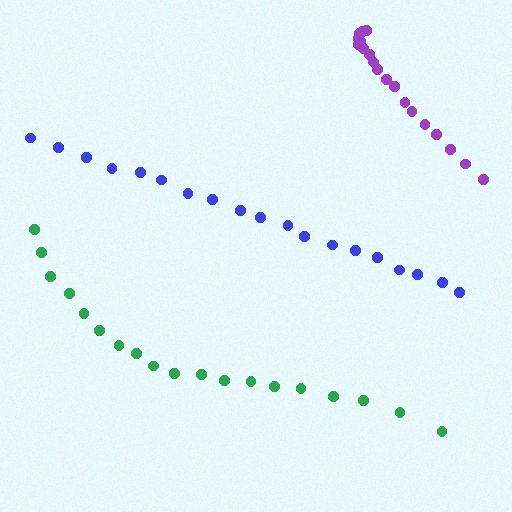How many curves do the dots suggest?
There are 3 distinct paths.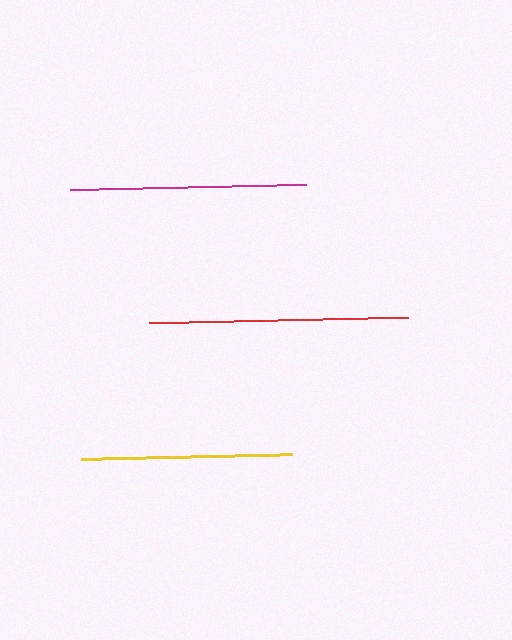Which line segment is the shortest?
The yellow line is the shortest at approximately 211 pixels.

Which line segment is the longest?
The red line is the longest at approximately 259 pixels.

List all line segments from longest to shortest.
From longest to shortest: red, magenta, yellow.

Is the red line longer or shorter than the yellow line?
The red line is longer than the yellow line.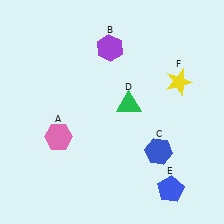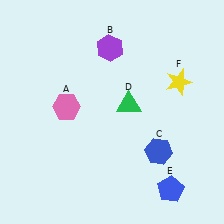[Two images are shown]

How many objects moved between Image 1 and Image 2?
1 object moved between the two images.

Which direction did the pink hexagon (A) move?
The pink hexagon (A) moved up.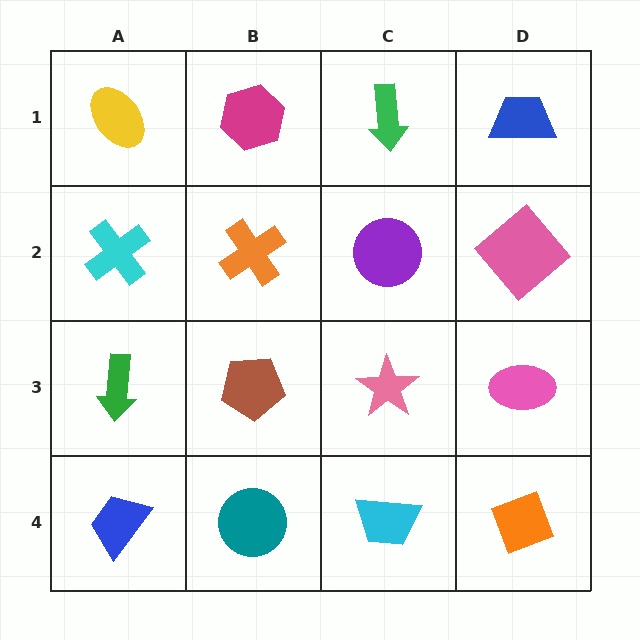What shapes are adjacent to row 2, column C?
A green arrow (row 1, column C), a pink star (row 3, column C), an orange cross (row 2, column B), a pink diamond (row 2, column D).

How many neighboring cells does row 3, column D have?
3.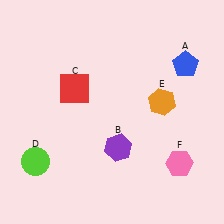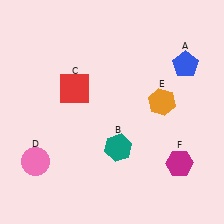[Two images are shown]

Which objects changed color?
B changed from purple to teal. D changed from lime to pink. F changed from pink to magenta.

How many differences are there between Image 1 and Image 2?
There are 3 differences between the two images.